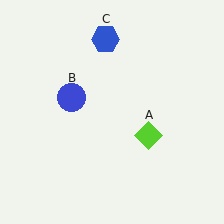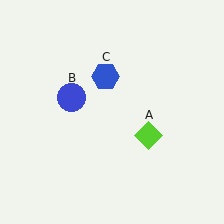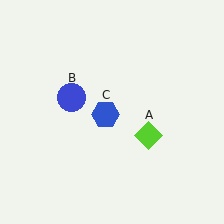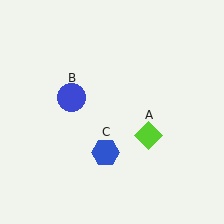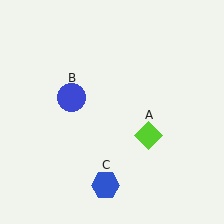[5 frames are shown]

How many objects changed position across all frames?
1 object changed position: blue hexagon (object C).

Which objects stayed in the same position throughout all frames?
Lime diamond (object A) and blue circle (object B) remained stationary.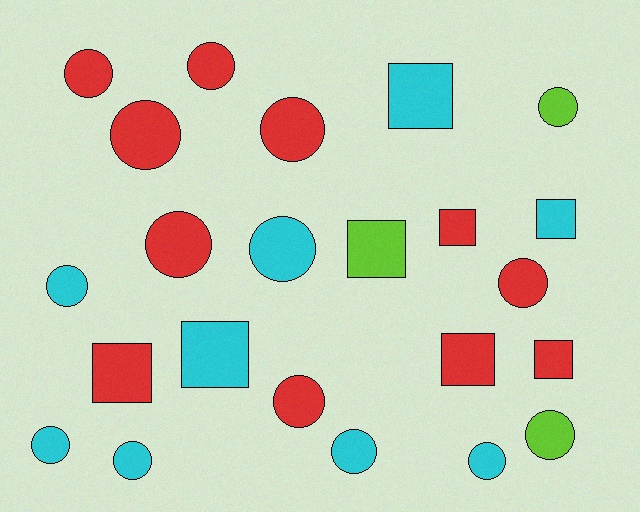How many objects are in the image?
There are 23 objects.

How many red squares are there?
There are 4 red squares.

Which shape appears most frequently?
Circle, with 15 objects.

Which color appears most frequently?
Red, with 11 objects.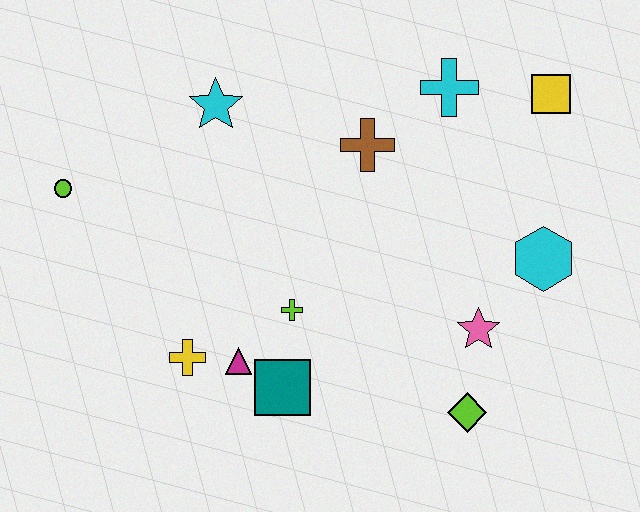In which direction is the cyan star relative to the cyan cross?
The cyan star is to the left of the cyan cross.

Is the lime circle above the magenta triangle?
Yes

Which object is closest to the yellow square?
The cyan cross is closest to the yellow square.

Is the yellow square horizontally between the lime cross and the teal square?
No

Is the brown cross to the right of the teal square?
Yes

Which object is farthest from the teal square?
The yellow square is farthest from the teal square.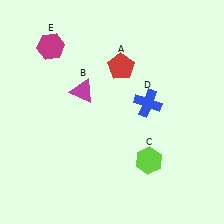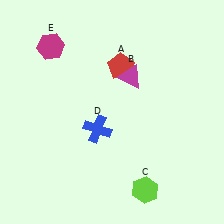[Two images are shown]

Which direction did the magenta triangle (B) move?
The magenta triangle (B) moved right.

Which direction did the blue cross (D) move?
The blue cross (D) moved left.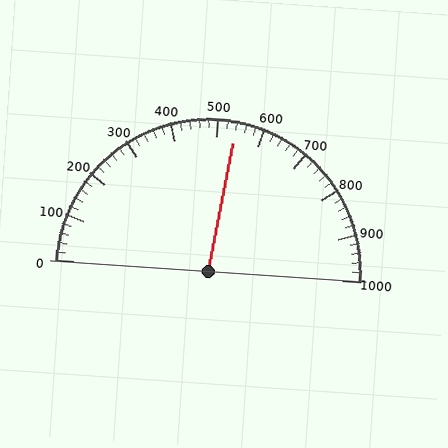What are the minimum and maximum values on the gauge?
The gauge ranges from 0 to 1000.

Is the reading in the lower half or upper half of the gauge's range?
The reading is in the upper half of the range (0 to 1000).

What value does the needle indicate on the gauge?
The needle indicates approximately 540.